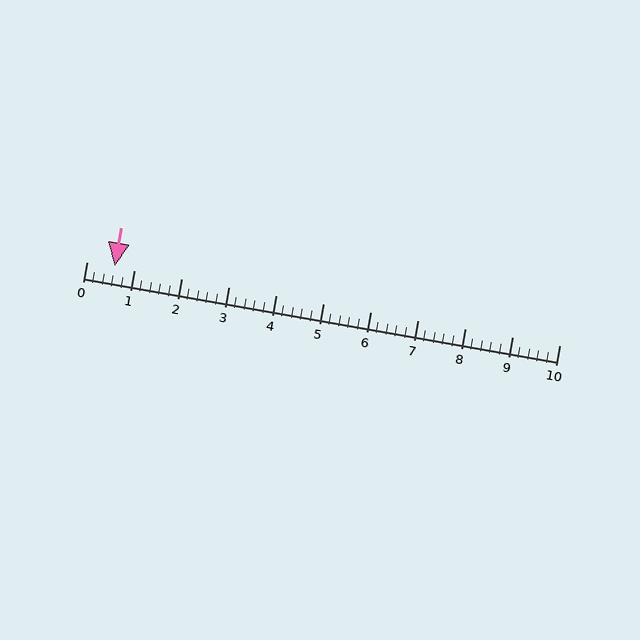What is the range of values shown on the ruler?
The ruler shows values from 0 to 10.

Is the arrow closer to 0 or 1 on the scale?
The arrow is closer to 1.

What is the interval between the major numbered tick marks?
The major tick marks are spaced 1 units apart.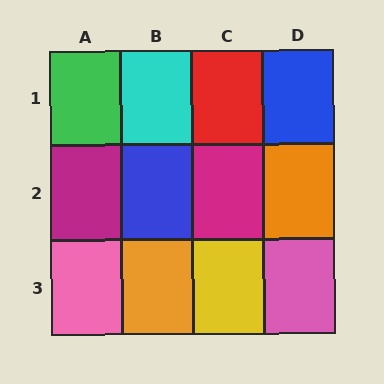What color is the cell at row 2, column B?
Blue.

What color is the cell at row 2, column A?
Magenta.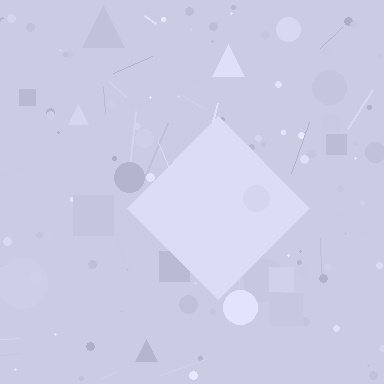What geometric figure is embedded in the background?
A diamond is embedded in the background.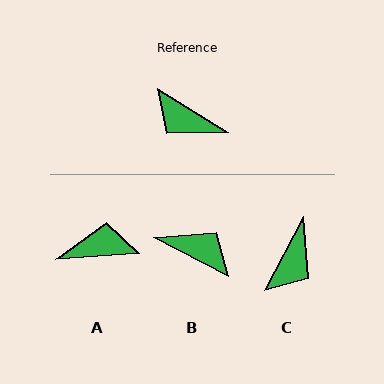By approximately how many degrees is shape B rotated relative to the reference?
Approximately 177 degrees clockwise.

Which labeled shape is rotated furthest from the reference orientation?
B, about 177 degrees away.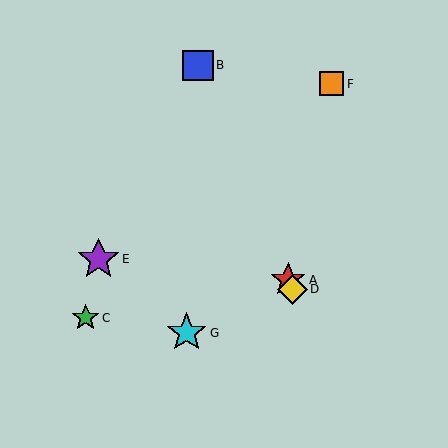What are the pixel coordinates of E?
Object E is at (98, 259).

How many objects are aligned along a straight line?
3 objects (A, B, D) are aligned along a straight line.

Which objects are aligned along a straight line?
Objects A, B, D are aligned along a straight line.